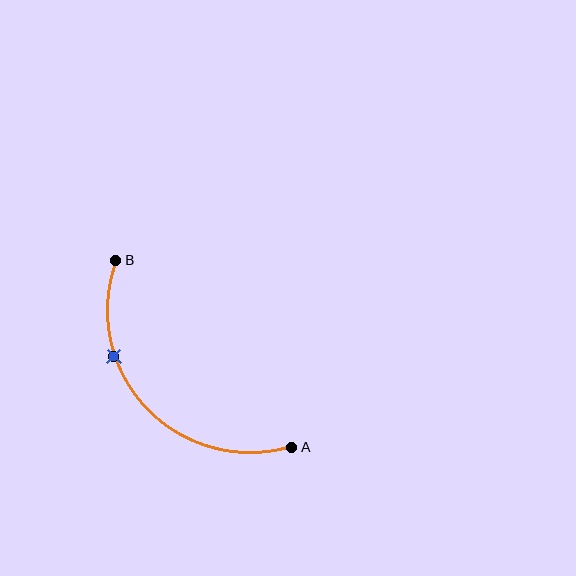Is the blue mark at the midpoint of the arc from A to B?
No. The blue mark lies on the arc but is closer to endpoint B. The arc midpoint would be at the point on the curve equidistant along the arc from both A and B.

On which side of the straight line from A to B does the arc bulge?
The arc bulges below and to the left of the straight line connecting A and B.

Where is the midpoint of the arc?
The arc midpoint is the point on the curve farthest from the straight line joining A and B. It sits below and to the left of that line.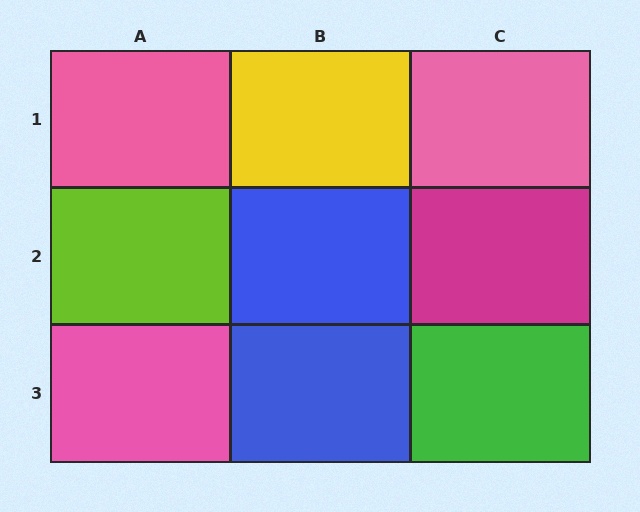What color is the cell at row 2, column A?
Lime.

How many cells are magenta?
1 cell is magenta.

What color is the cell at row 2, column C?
Magenta.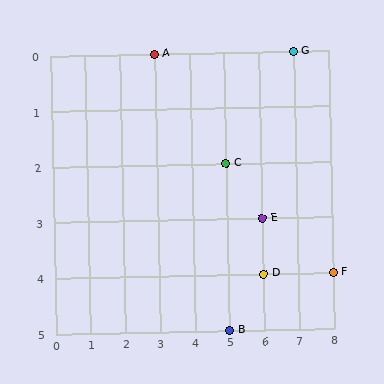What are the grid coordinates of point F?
Point F is at grid coordinates (8, 4).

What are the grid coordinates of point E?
Point E is at grid coordinates (6, 3).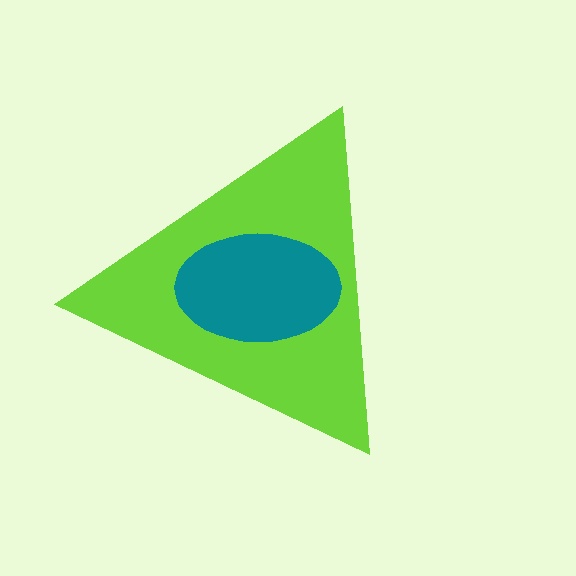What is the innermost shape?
The teal ellipse.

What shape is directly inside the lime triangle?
The teal ellipse.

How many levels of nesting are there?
2.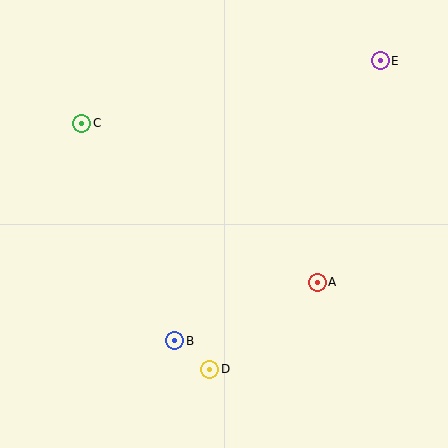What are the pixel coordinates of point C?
Point C is at (82, 123).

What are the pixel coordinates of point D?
Point D is at (210, 369).